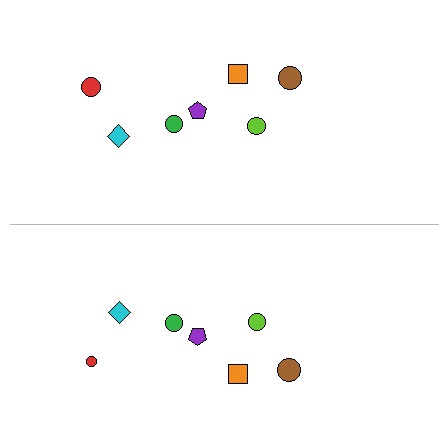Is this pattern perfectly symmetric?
No, the pattern is not perfectly symmetric. The red circle on the bottom side has a different size than its mirror counterpart.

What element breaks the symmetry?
The red circle on the bottom side has a different size than its mirror counterpart.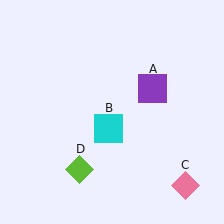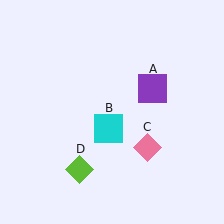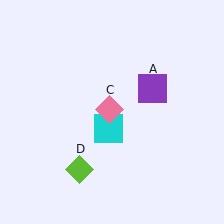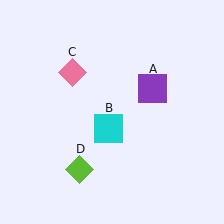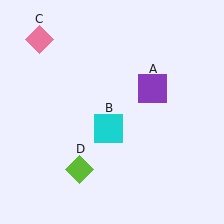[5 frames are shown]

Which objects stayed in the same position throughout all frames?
Purple square (object A) and cyan square (object B) and lime diamond (object D) remained stationary.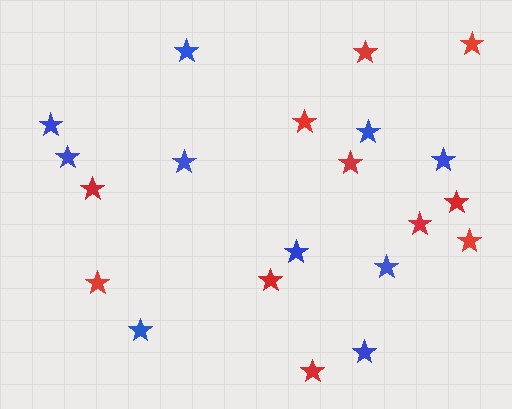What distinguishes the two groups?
There are 2 groups: one group of blue stars (10) and one group of red stars (11).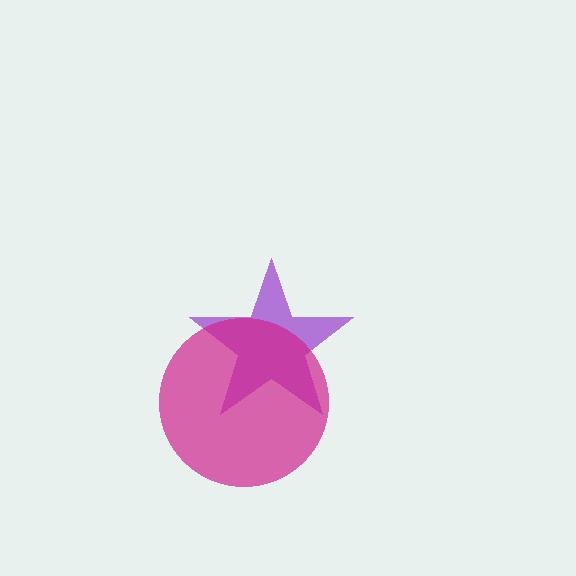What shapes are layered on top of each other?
The layered shapes are: a purple star, a magenta circle.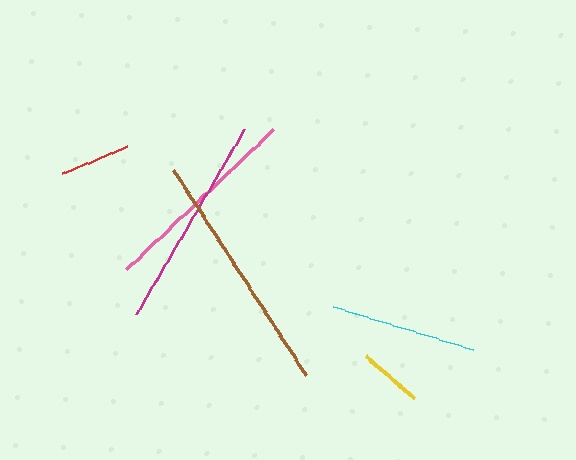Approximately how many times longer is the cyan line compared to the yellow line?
The cyan line is approximately 2.3 times the length of the yellow line.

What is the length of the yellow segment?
The yellow segment is approximately 64 pixels long.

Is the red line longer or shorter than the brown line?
The brown line is longer than the red line.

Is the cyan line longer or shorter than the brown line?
The brown line is longer than the cyan line.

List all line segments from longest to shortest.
From longest to shortest: brown, magenta, pink, cyan, red, yellow.